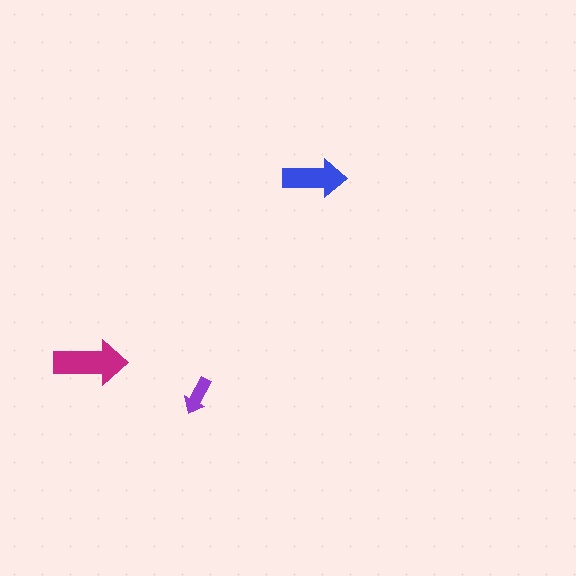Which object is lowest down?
The purple arrow is bottommost.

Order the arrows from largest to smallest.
the magenta one, the blue one, the purple one.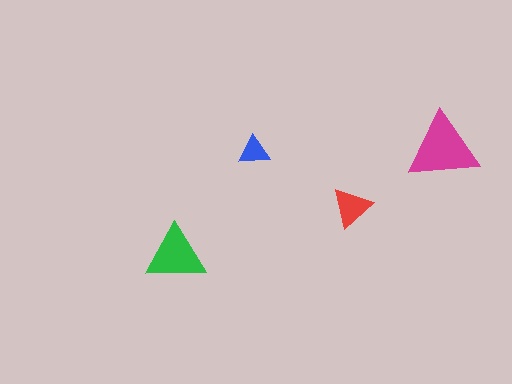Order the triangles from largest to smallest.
the magenta one, the green one, the red one, the blue one.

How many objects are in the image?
There are 4 objects in the image.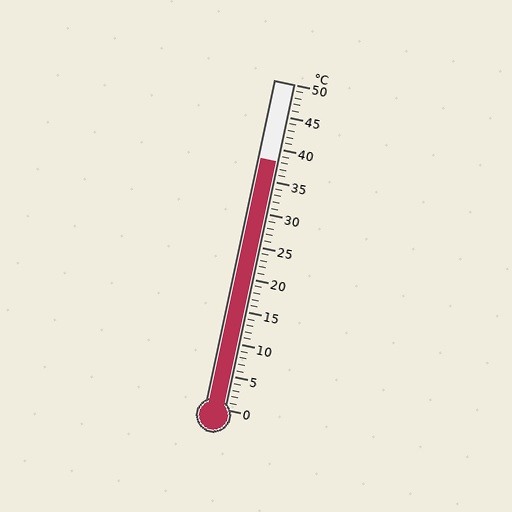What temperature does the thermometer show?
The thermometer shows approximately 38°C.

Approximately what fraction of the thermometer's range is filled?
The thermometer is filled to approximately 75% of its range.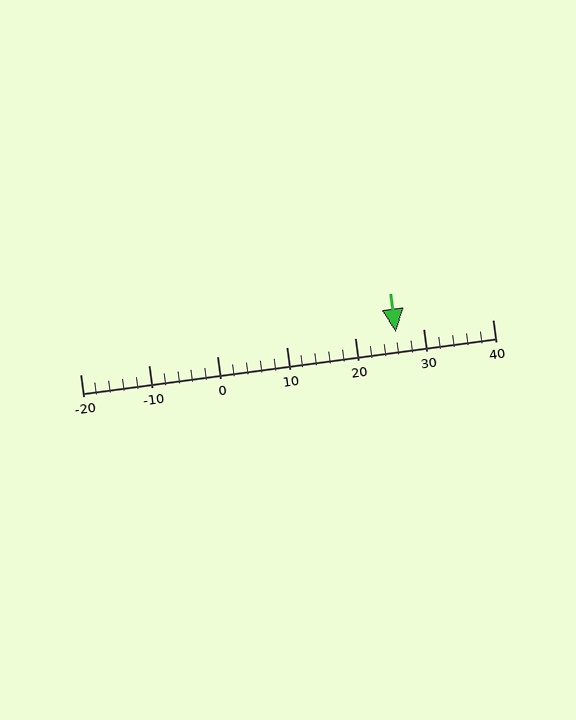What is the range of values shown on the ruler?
The ruler shows values from -20 to 40.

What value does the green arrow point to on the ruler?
The green arrow points to approximately 26.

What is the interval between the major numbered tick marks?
The major tick marks are spaced 10 units apart.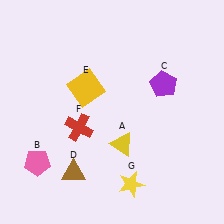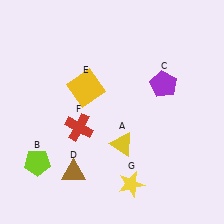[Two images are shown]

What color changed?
The pentagon (B) changed from pink in Image 1 to lime in Image 2.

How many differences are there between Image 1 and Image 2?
There is 1 difference between the two images.